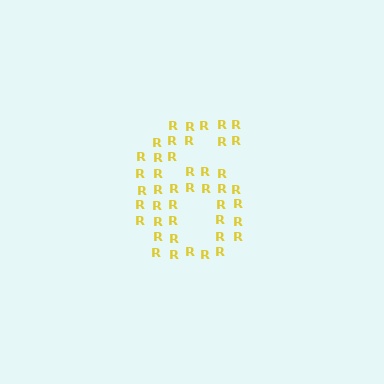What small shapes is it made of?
It is made of small letter R's.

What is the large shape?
The large shape is the digit 6.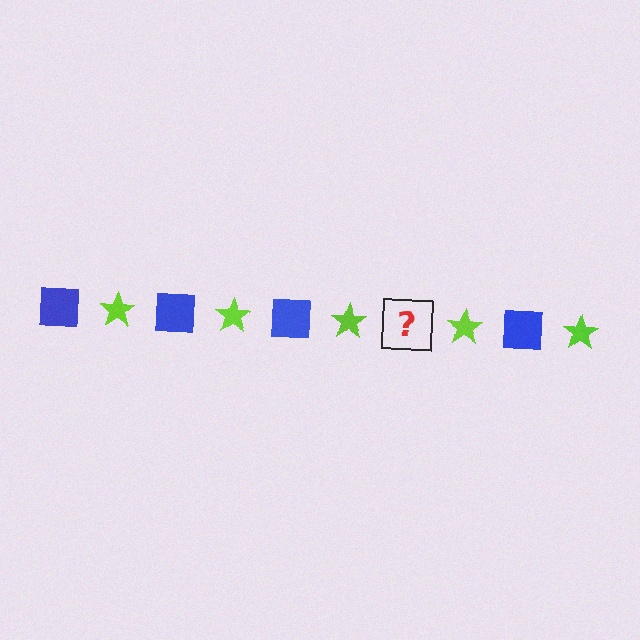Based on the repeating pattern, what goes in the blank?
The blank should be a blue square.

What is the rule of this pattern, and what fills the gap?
The rule is that the pattern alternates between blue square and lime star. The gap should be filled with a blue square.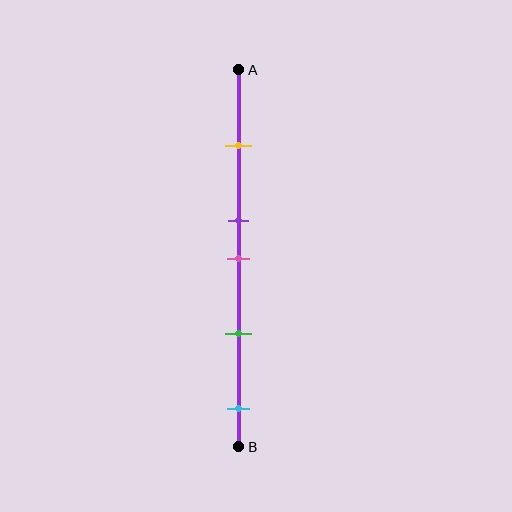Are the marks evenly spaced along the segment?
No, the marks are not evenly spaced.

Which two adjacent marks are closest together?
The purple and pink marks are the closest adjacent pair.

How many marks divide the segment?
There are 5 marks dividing the segment.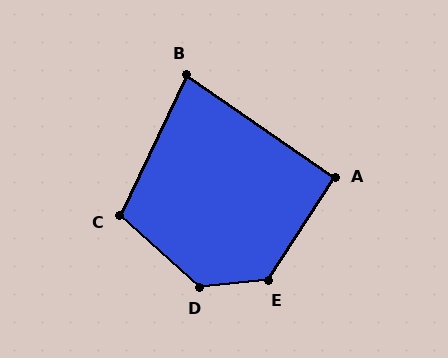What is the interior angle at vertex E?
Approximately 128 degrees (obtuse).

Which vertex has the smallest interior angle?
B, at approximately 81 degrees.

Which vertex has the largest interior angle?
D, at approximately 133 degrees.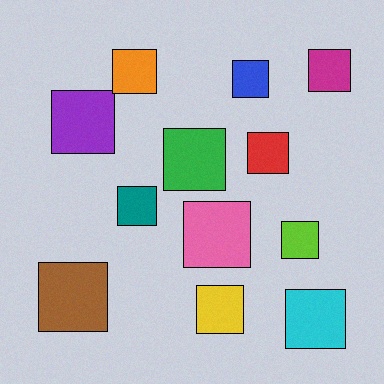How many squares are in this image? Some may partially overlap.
There are 12 squares.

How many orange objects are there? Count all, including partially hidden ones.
There is 1 orange object.